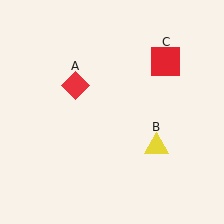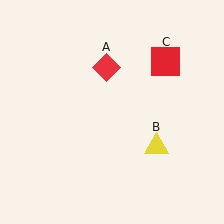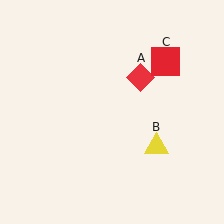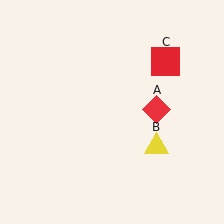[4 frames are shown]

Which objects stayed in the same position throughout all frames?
Yellow triangle (object B) and red square (object C) remained stationary.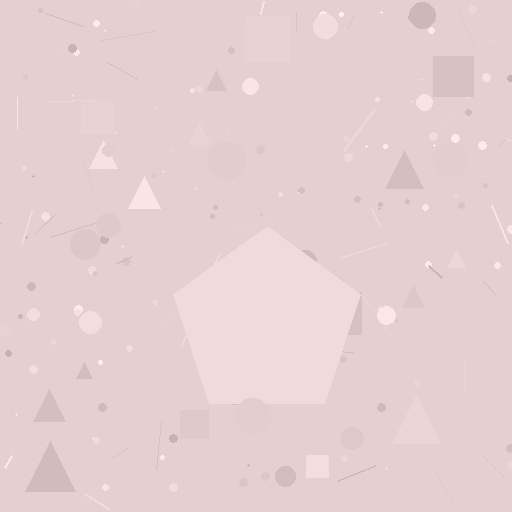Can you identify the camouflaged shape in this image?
The camouflaged shape is a pentagon.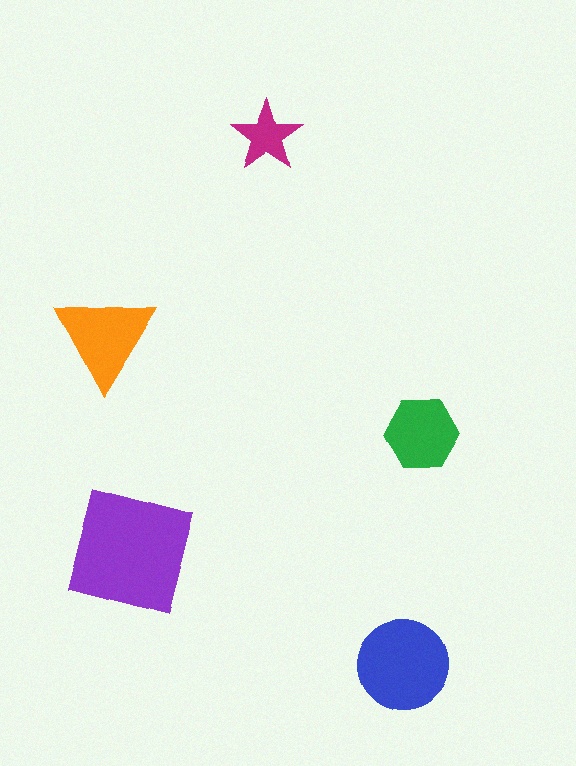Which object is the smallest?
The magenta star.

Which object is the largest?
The purple square.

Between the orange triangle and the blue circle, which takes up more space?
The blue circle.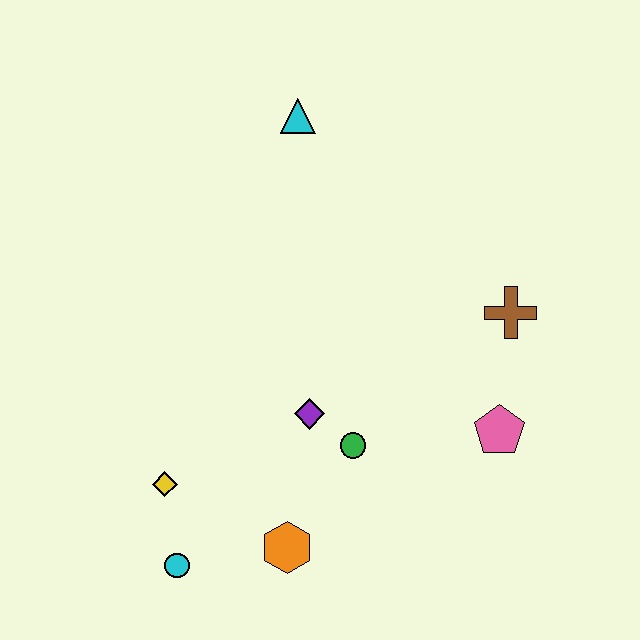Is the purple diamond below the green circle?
No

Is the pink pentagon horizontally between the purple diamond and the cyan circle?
No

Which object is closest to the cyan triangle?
The brown cross is closest to the cyan triangle.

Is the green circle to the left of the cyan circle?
No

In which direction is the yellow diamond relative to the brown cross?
The yellow diamond is to the left of the brown cross.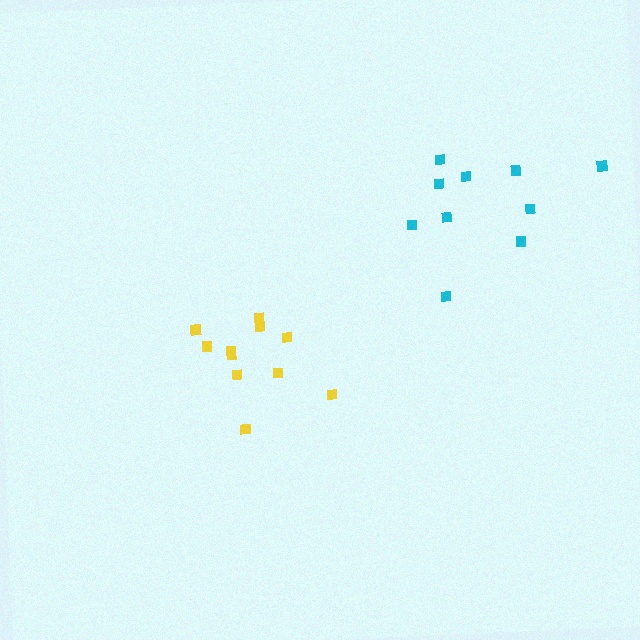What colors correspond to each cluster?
The clusters are colored: yellow, cyan.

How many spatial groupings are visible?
There are 2 spatial groupings.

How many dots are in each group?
Group 1: 11 dots, Group 2: 10 dots (21 total).